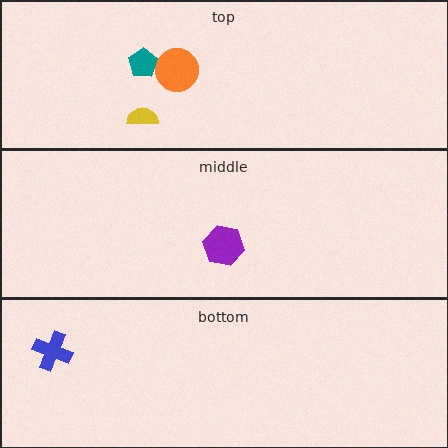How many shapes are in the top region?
3.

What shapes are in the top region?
The orange circle, the yellow semicircle, the teal pentagon.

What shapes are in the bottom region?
The blue cross.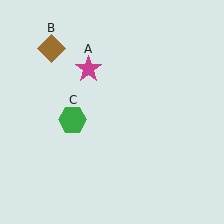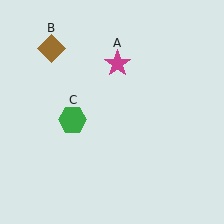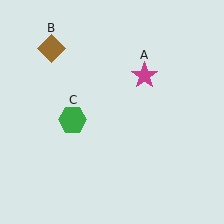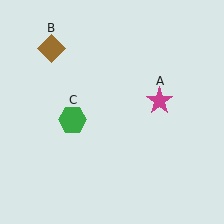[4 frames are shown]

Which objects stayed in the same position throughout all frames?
Brown diamond (object B) and green hexagon (object C) remained stationary.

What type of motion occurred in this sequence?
The magenta star (object A) rotated clockwise around the center of the scene.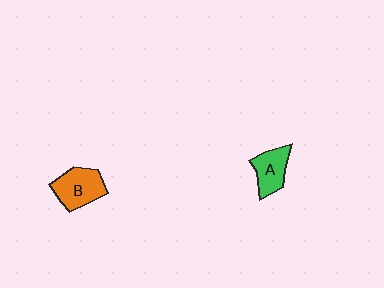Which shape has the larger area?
Shape B (orange).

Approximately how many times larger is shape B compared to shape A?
Approximately 1.3 times.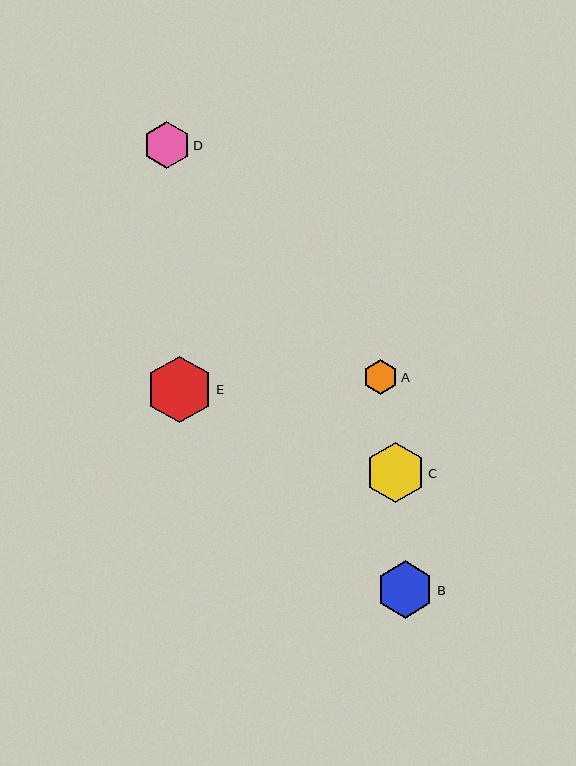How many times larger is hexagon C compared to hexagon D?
Hexagon C is approximately 1.3 times the size of hexagon D.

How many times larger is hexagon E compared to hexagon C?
Hexagon E is approximately 1.1 times the size of hexagon C.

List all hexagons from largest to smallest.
From largest to smallest: E, C, B, D, A.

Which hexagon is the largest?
Hexagon E is the largest with a size of approximately 67 pixels.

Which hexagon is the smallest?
Hexagon A is the smallest with a size of approximately 35 pixels.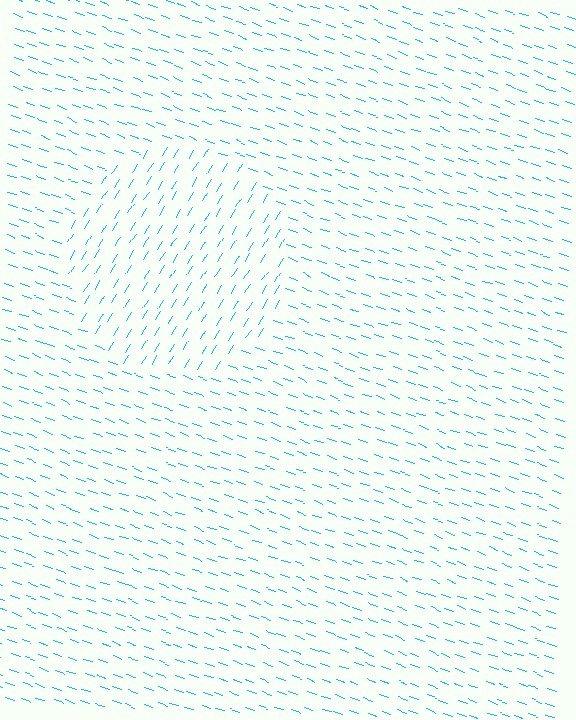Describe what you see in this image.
The image is filled with small cyan line segments. A circle region in the image has lines oriented differently from the surrounding lines, creating a visible texture boundary.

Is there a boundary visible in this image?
Yes, there is a texture boundary formed by a change in line orientation.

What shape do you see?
I see a circle.